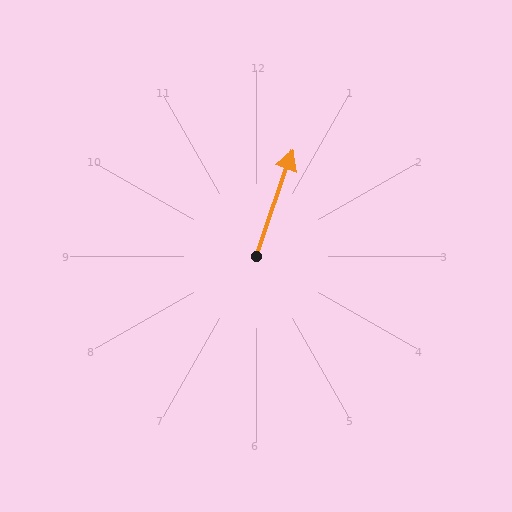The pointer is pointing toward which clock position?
Roughly 1 o'clock.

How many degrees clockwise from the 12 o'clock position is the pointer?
Approximately 19 degrees.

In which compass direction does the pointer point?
North.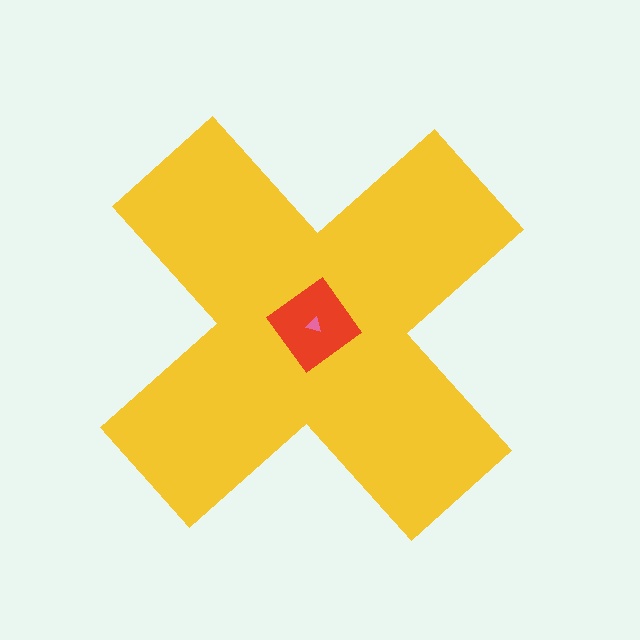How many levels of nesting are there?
3.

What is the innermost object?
The pink triangle.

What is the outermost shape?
The yellow cross.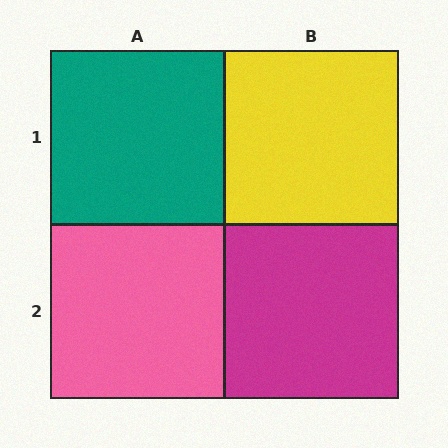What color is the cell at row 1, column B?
Yellow.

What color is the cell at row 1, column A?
Teal.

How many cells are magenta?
1 cell is magenta.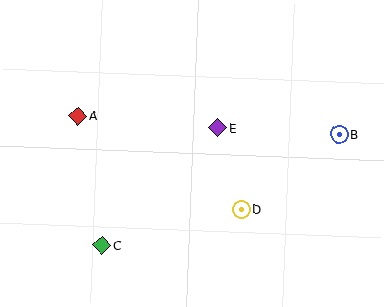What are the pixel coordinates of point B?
Point B is at (339, 134).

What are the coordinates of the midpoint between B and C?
The midpoint between B and C is at (221, 190).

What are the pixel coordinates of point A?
Point A is at (78, 116).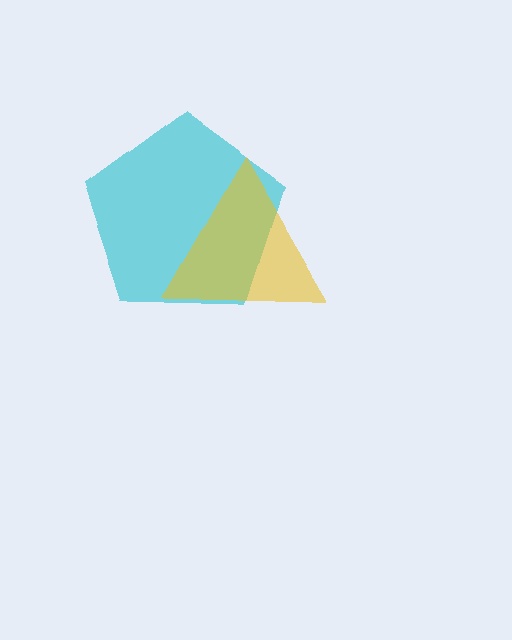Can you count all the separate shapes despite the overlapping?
Yes, there are 2 separate shapes.